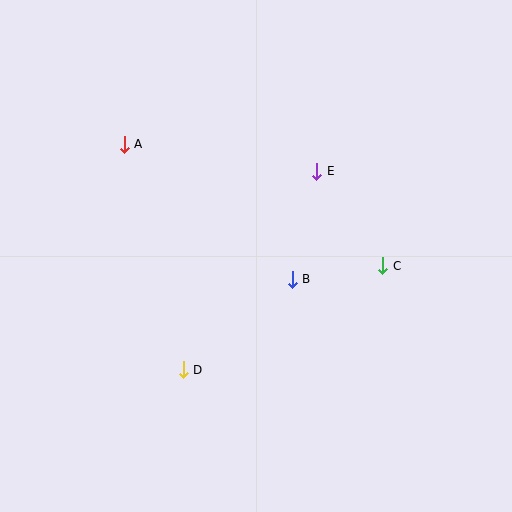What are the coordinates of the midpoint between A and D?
The midpoint between A and D is at (154, 257).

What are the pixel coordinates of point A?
Point A is at (124, 144).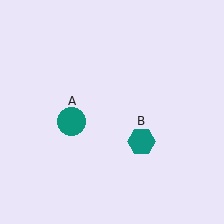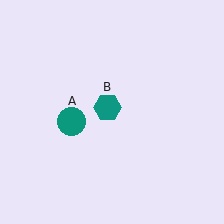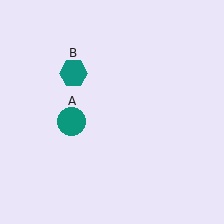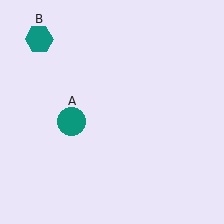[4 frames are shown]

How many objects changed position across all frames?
1 object changed position: teal hexagon (object B).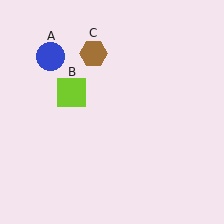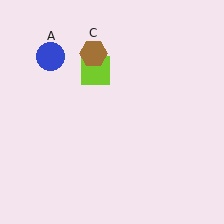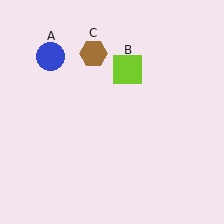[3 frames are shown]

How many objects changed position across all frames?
1 object changed position: lime square (object B).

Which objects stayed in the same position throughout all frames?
Blue circle (object A) and brown hexagon (object C) remained stationary.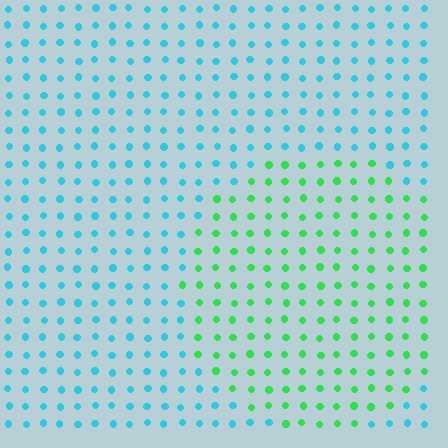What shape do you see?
I see a circle.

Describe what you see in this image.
The image is filled with small cyan elements in a uniform arrangement. A circle-shaped region is visible where the elements are tinted to a slightly different hue, forming a subtle color boundary.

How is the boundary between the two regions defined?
The boundary is defined purely by a slight shift in hue (about 57 degrees). Spacing, size, and orientation are identical on both sides.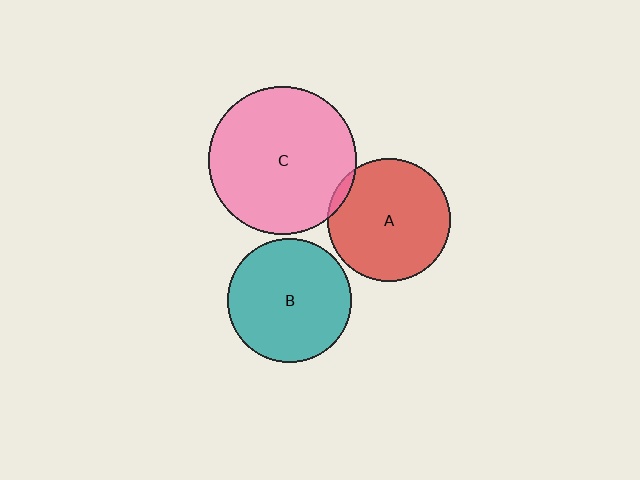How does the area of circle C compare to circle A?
Approximately 1.4 times.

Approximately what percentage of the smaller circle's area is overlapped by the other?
Approximately 5%.